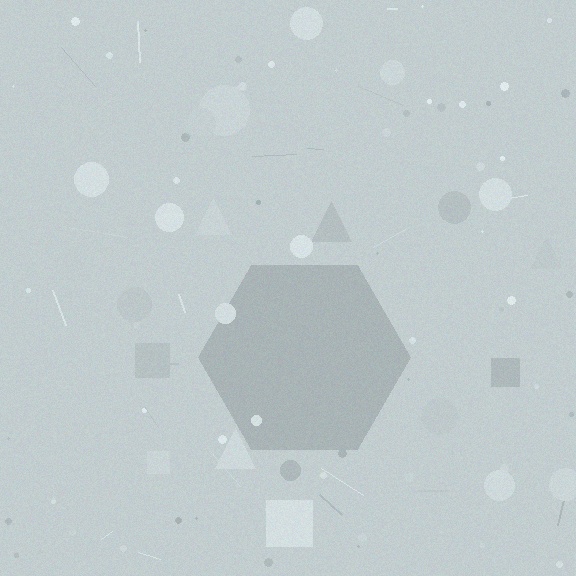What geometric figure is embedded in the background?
A hexagon is embedded in the background.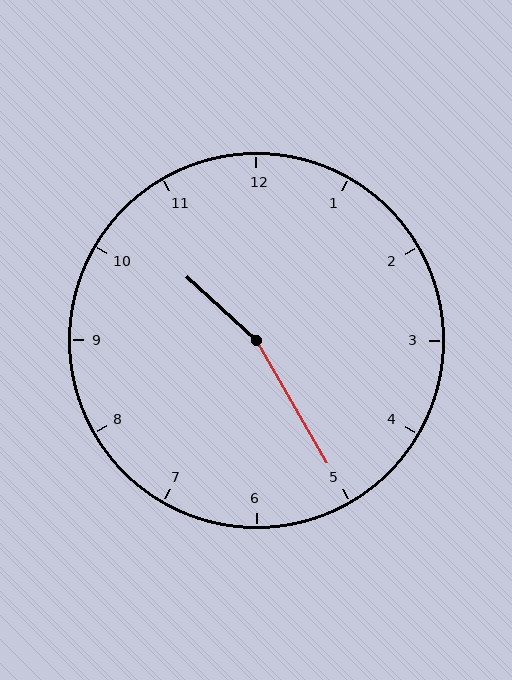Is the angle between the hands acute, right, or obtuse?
It is obtuse.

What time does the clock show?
10:25.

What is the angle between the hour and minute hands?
Approximately 162 degrees.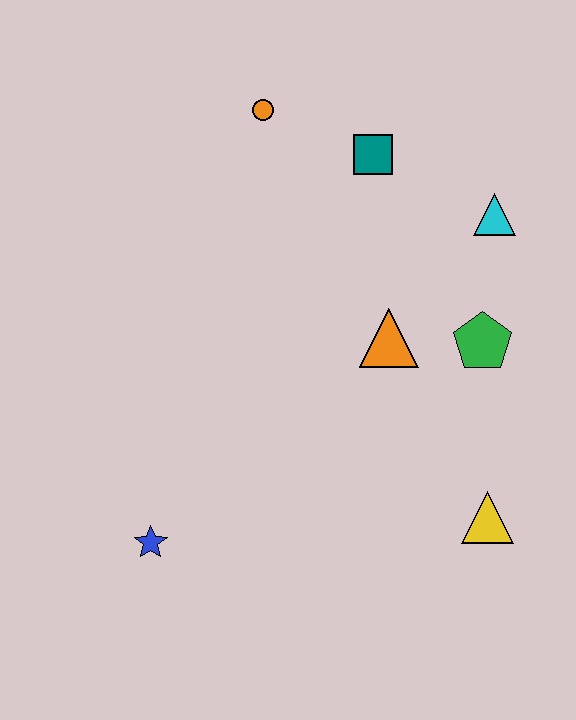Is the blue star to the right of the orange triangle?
No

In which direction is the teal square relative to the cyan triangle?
The teal square is to the left of the cyan triangle.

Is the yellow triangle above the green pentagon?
No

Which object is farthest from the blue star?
The cyan triangle is farthest from the blue star.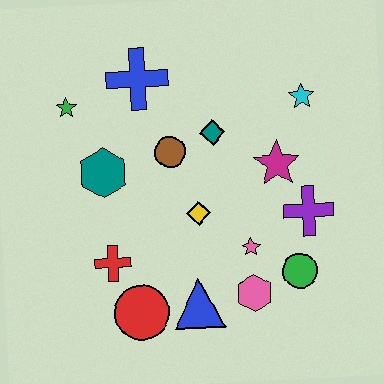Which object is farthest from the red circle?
The cyan star is farthest from the red circle.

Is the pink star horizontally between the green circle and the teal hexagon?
Yes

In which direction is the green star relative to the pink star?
The green star is to the left of the pink star.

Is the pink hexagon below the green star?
Yes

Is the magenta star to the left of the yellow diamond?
No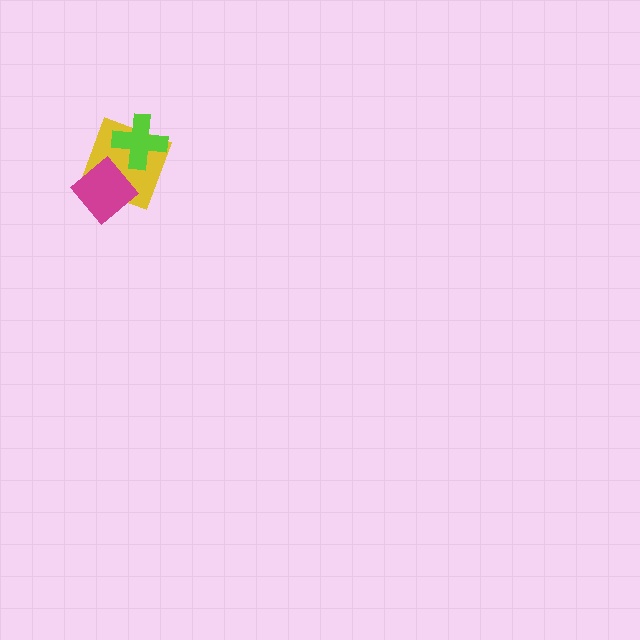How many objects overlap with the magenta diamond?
1 object overlaps with the magenta diamond.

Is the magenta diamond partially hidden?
No, no other shape covers it.